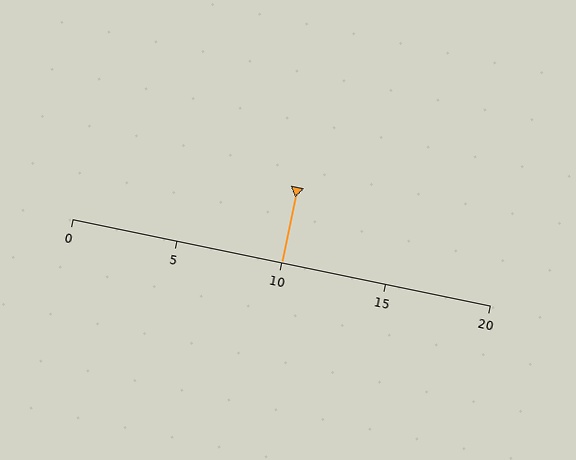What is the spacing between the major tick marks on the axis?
The major ticks are spaced 5 apart.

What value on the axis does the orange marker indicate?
The marker indicates approximately 10.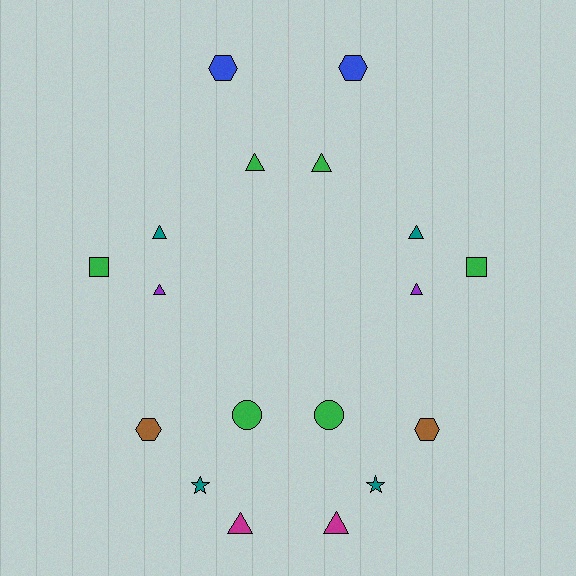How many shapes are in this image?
There are 18 shapes in this image.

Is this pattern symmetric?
Yes, this pattern has bilateral (reflection) symmetry.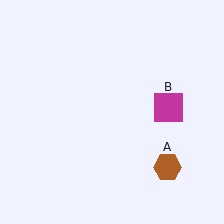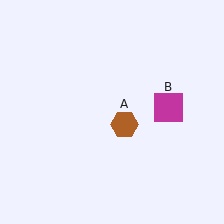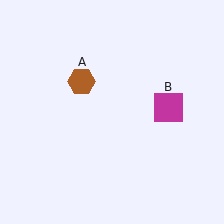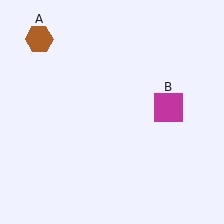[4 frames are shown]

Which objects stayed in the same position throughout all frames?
Magenta square (object B) remained stationary.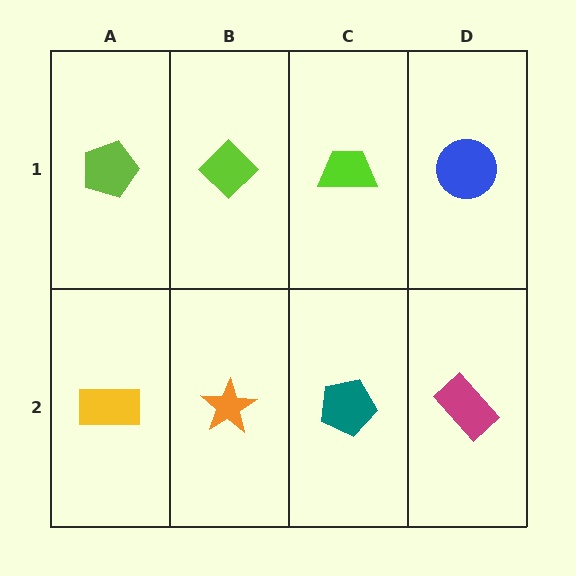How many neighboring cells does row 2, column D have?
2.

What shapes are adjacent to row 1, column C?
A teal pentagon (row 2, column C), a lime diamond (row 1, column B), a blue circle (row 1, column D).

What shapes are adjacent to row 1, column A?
A yellow rectangle (row 2, column A), a lime diamond (row 1, column B).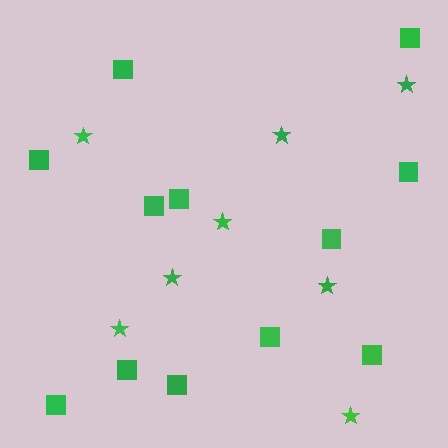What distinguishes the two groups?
There are 2 groups: one group of stars (8) and one group of squares (12).